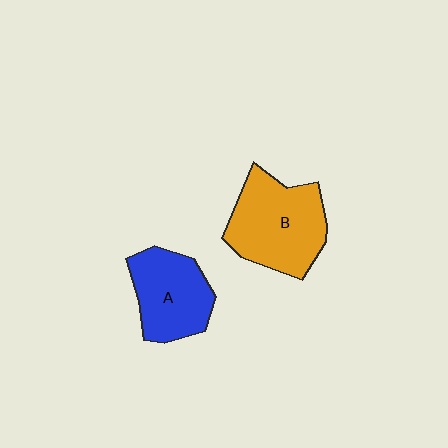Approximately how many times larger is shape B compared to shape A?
Approximately 1.3 times.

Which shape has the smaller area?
Shape A (blue).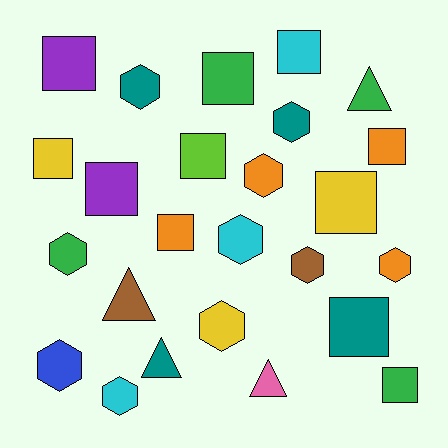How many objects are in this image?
There are 25 objects.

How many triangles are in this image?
There are 4 triangles.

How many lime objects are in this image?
There is 1 lime object.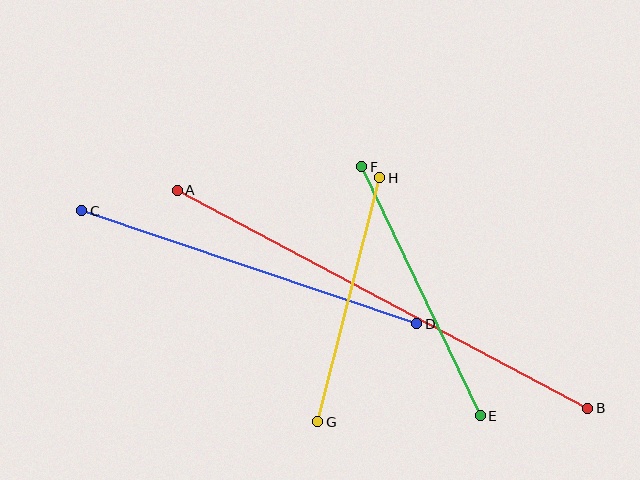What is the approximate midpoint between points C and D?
The midpoint is at approximately (249, 267) pixels.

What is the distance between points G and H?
The distance is approximately 252 pixels.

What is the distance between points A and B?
The distance is approximately 465 pixels.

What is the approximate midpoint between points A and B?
The midpoint is at approximately (383, 299) pixels.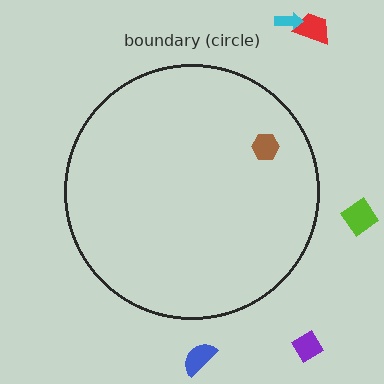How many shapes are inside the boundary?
1 inside, 5 outside.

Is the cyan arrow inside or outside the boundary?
Outside.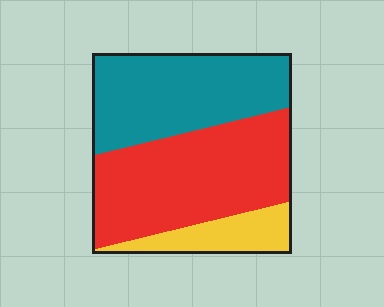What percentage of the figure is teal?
Teal takes up about two fifths (2/5) of the figure.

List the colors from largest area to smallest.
From largest to smallest: red, teal, yellow.